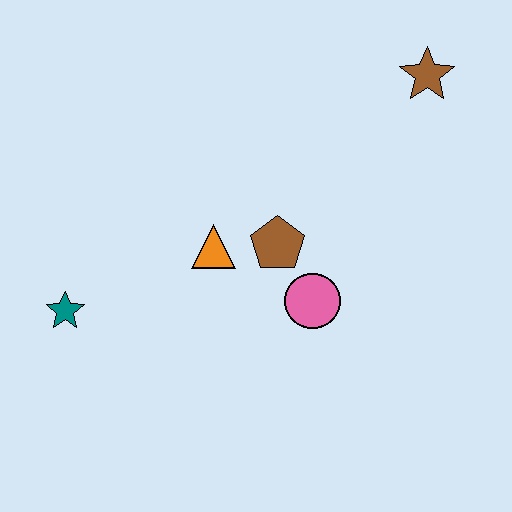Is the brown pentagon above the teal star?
Yes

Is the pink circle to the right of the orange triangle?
Yes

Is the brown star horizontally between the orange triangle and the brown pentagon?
No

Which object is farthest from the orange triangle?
The brown star is farthest from the orange triangle.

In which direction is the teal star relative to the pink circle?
The teal star is to the left of the pink circle.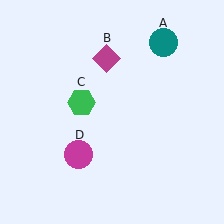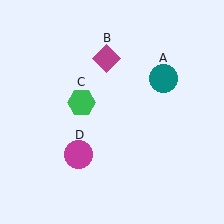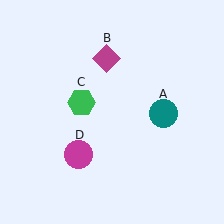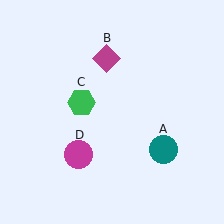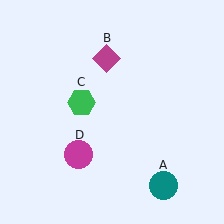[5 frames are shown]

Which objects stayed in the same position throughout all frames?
Magenta diamond (object B) and green hexagon (object C) and magenta circle (object D) remained stationary.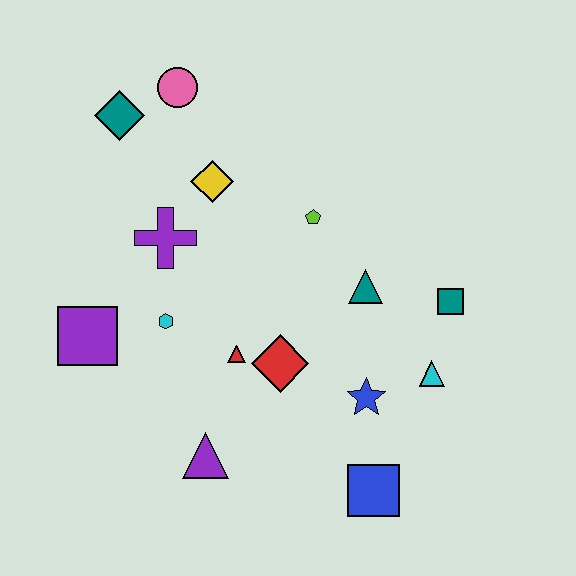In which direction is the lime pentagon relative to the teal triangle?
The lime pentagon is above the teal triangle.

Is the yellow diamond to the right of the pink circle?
Yes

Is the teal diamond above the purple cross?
Yes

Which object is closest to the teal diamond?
The pink circle is closest to the teal diamond.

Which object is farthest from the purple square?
The teal square is farthest from the purple square.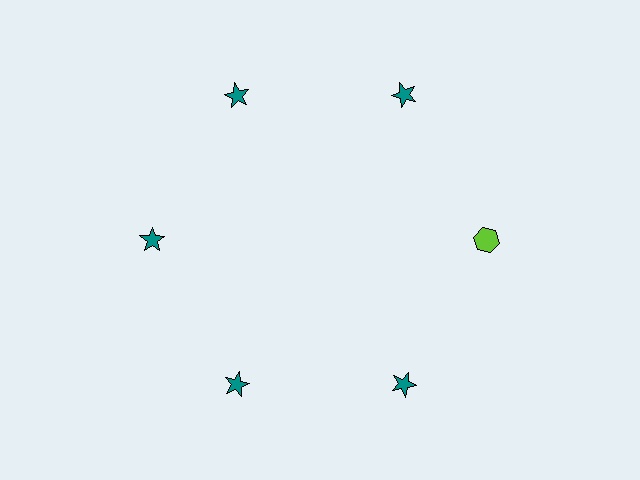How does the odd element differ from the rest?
It differs in both color (lime instead of teal) and shape (hexagon instead of star).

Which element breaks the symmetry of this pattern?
The lime hexagon at roughly the 3 o'clock position breaks the symmetry. All other shapes are teal stars.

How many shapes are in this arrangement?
There are 6 shapes arranged in a ring pattern.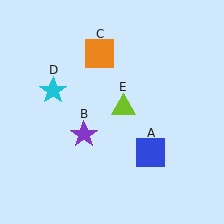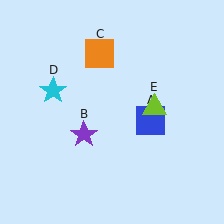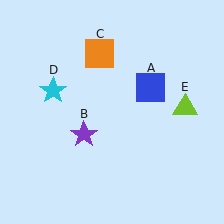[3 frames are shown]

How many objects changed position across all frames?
2 objects changed position: blue square (object A), lime triangle (object E).